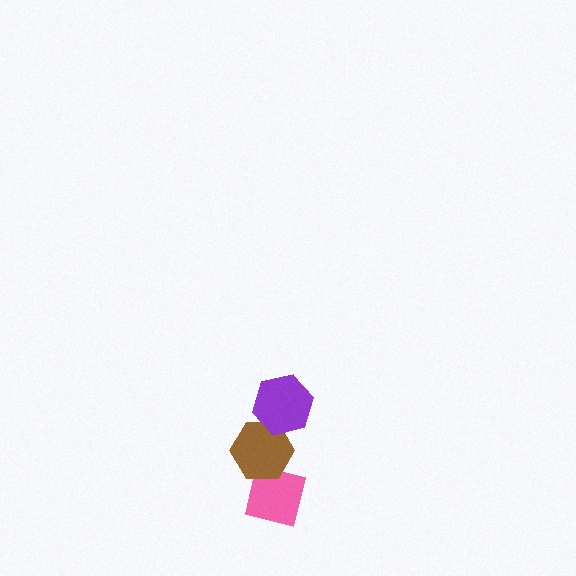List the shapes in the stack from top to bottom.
From top to bottom: the purple hexagon, the brown hexagon, the pink square.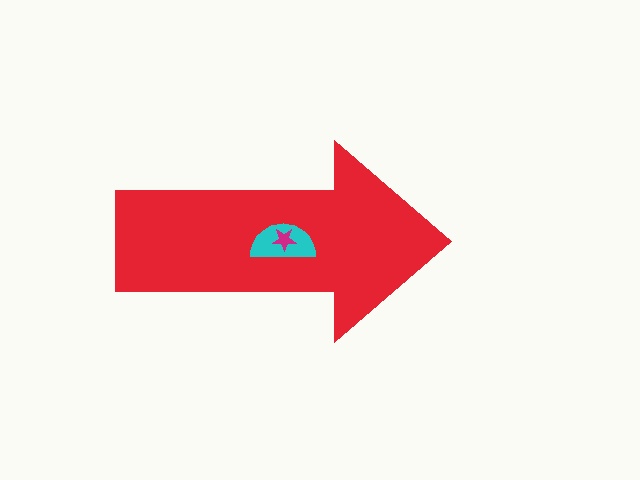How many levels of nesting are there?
3.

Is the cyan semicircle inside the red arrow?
Yes.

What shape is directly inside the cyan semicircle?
The magenta star.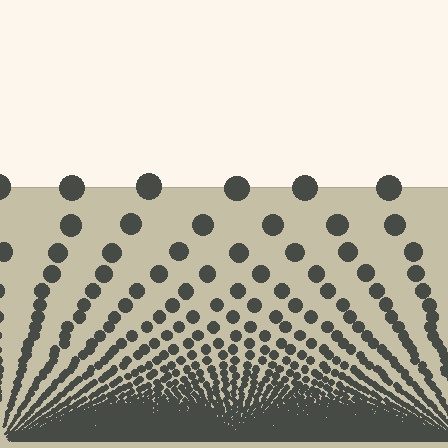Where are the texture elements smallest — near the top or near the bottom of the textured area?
Near the bottom.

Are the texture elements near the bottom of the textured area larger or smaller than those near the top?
Smaller. The gradient is inverted — elements near the bottom are smaller and denser.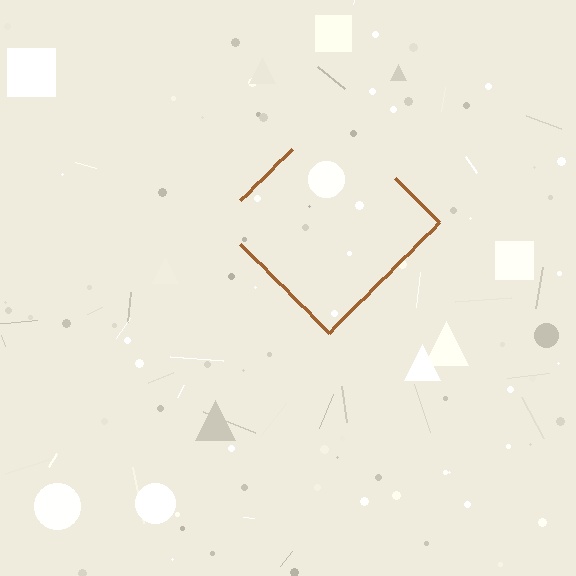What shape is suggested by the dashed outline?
The dashed outline suggests a diamond.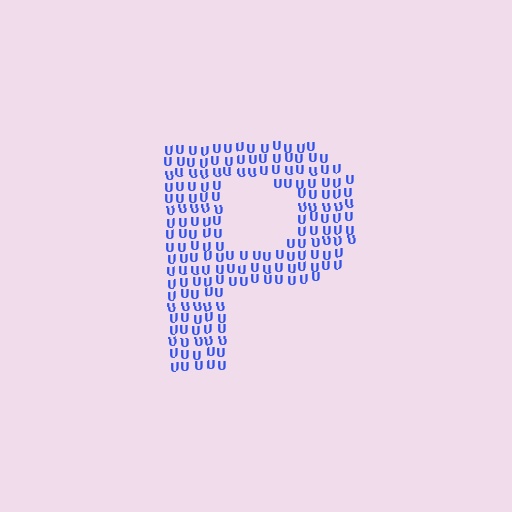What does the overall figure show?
The overall figure shows the letter P.